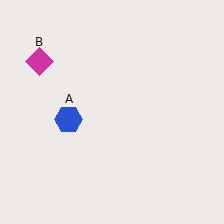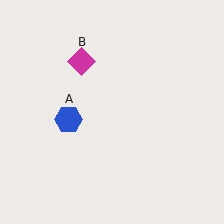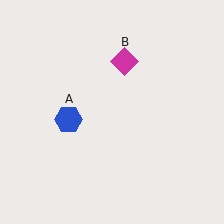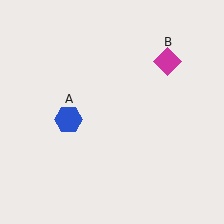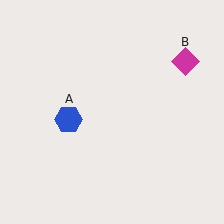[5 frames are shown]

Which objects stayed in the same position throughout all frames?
Blue hexagon (object A) remained stationary.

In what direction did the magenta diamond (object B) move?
The magenta diamond (object B) moved right.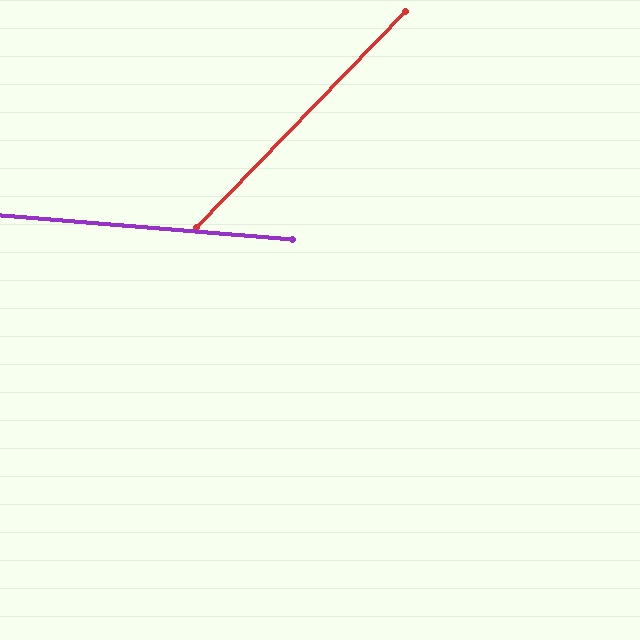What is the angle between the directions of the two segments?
Approximately 51 degrees.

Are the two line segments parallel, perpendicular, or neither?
Neither parallel nor perpendicular — they differ by about 51°.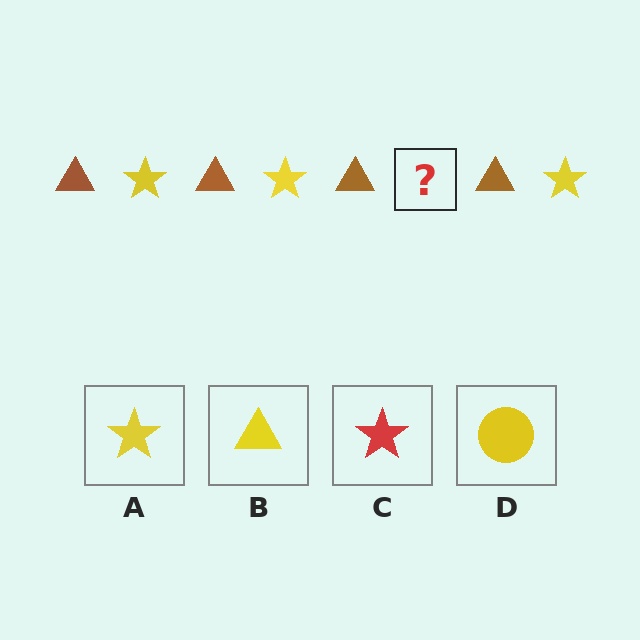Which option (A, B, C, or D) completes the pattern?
A.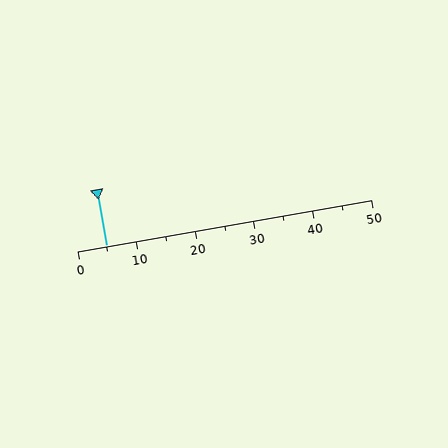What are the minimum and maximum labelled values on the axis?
The axis runs from 0 to 50.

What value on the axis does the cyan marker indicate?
The marker indicates approximately 5.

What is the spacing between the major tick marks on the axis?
The major ticks are spaced 10 apart.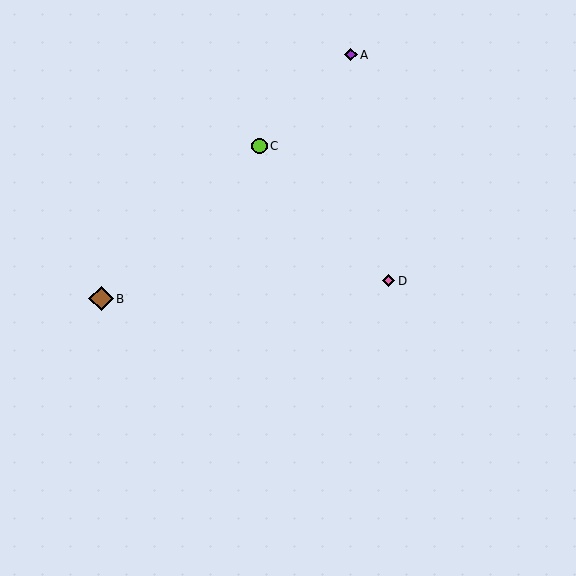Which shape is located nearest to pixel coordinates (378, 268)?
The pink diamond (labeled D) at (389, 281) is nearest to that location.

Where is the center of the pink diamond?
The center of the pink diamond is at (389, 281).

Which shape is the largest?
The brown diamond (labeled B) is the largest.